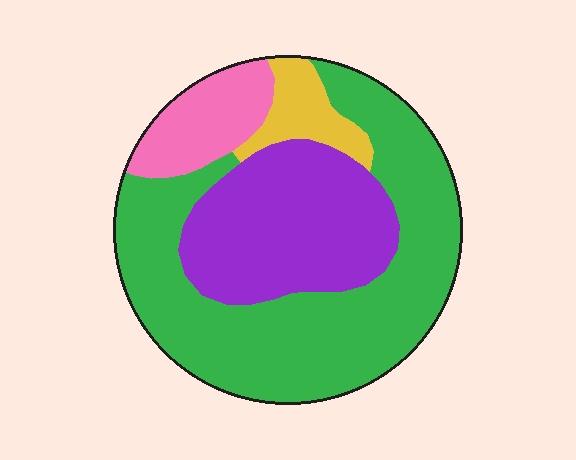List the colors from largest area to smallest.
From largest to smallest: green, purple, pink, yellow.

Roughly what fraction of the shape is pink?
Pink covers around 10% of the shape.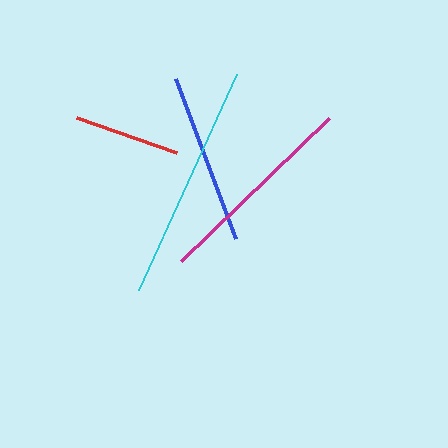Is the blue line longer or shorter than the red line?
The blue line is longer than the red line.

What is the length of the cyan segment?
The cyan segment is approximately 237 pixels long.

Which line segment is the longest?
The cyan line is the longest at approximately 237 pixels.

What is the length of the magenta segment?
The magenta segment is approximately 205 pixels long.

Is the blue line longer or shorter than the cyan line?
The cyan line is longer than the blue line.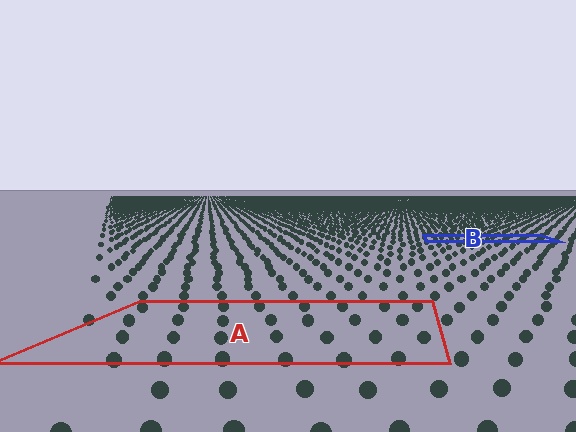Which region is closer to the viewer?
Region A is closer. The texture elements there are larger and more spread out.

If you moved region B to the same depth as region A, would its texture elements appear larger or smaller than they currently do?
They would appear larger. At a closer depth, the same texture elements are projected at a bigger on-screen size.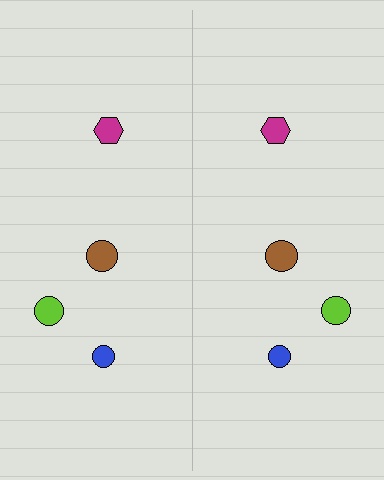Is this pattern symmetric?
Yes, this pattern has bilateral (reflection) symmetry.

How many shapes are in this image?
There are 8 shapes in this image.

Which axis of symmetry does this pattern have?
The pattern has a vertical axis of symmetry running through the center of the image.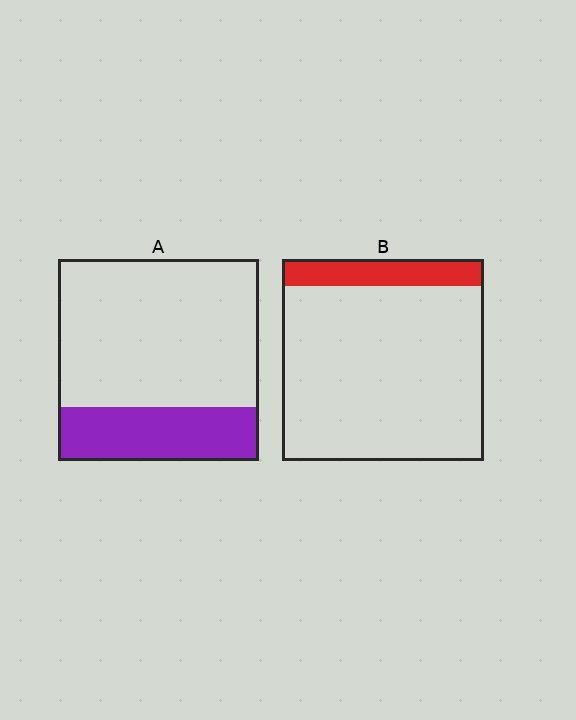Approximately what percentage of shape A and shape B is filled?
A is approximately 25% and B is approximately 15%.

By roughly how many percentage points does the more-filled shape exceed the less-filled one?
By roughly 15 percentage points (A over B).